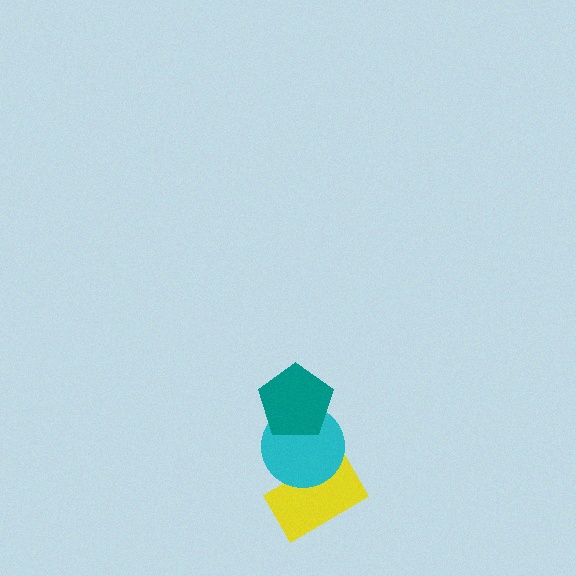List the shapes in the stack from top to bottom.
From top to bottom: the teal pentagon, the cyan circle, the yellow rectangle.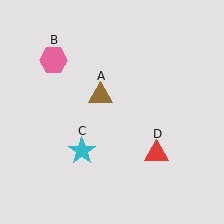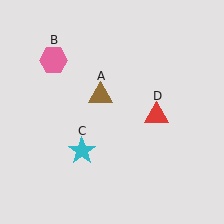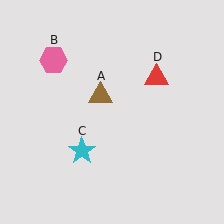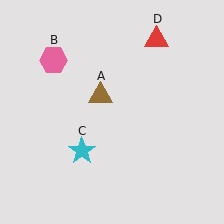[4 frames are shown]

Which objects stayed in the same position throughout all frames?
Brown triangle (object A) and pink hexagon (object B) and cyan star (object C) remained stationary.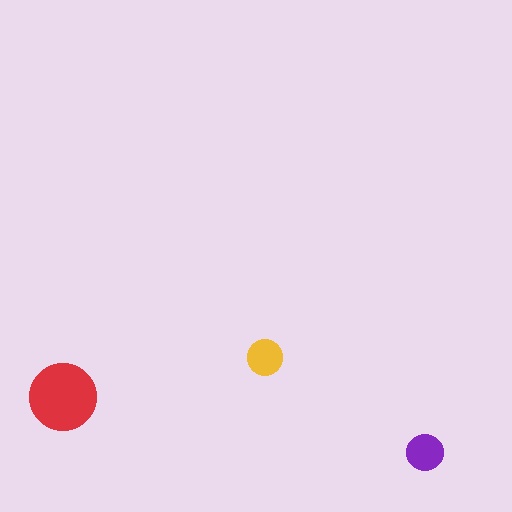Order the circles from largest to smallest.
the red one, the purple one, the yellow one.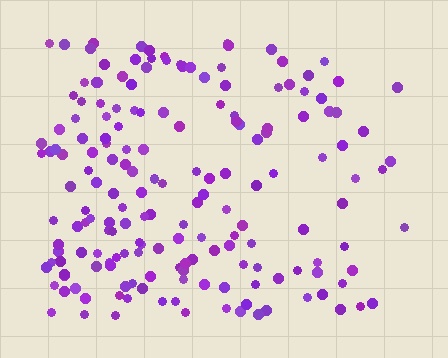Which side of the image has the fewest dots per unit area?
The right.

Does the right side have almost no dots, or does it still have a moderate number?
Still a moderate number, just noticeably fewer than the left.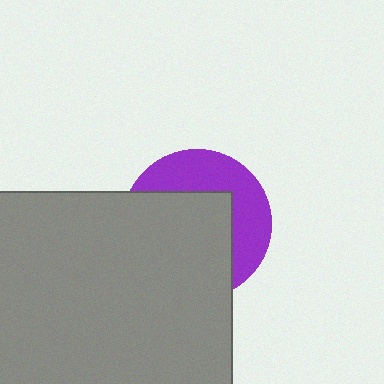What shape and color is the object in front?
The object in front is a gray square.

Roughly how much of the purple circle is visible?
A small part of it is visible (roughly 40%).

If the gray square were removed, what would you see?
You would see the complete purple circle.